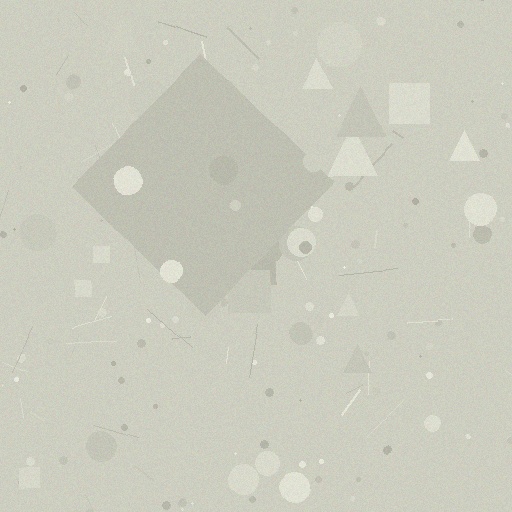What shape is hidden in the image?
A diamond is hidden in the image.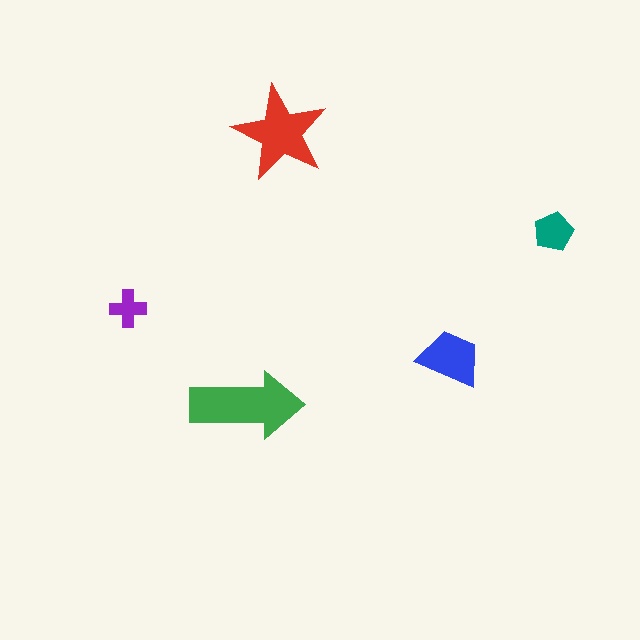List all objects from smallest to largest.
The purple cross, the teal pentagon, the blue trapezoid, the red star, the green arrow.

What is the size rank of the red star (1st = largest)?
2nd.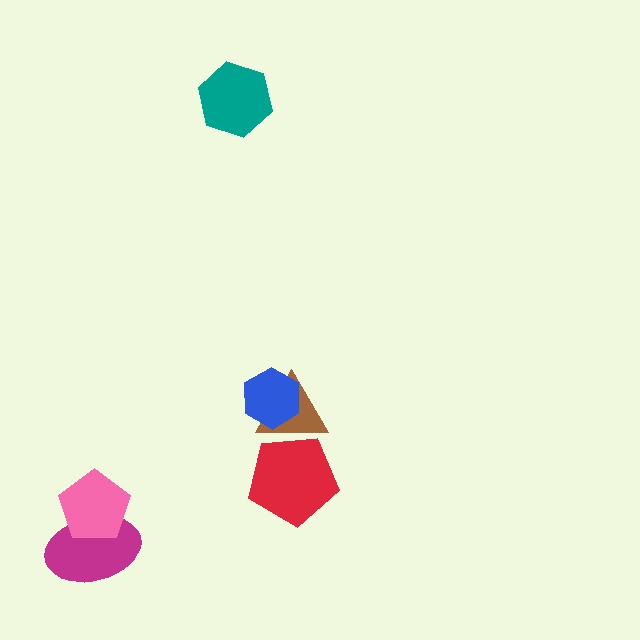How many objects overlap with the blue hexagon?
1 object overlaps with the blue hexagon.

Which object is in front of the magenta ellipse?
The pink pentagon is in front of the magenta ellipse.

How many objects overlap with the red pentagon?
1 object overlaps with the red pentagon.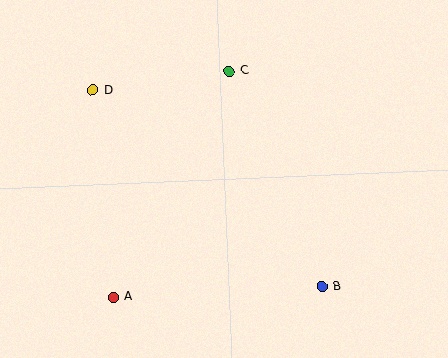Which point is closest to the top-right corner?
Point C is closest to the top-right corner.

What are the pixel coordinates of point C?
Point C is at (229, 71).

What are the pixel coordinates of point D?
Point D is at (93, 90).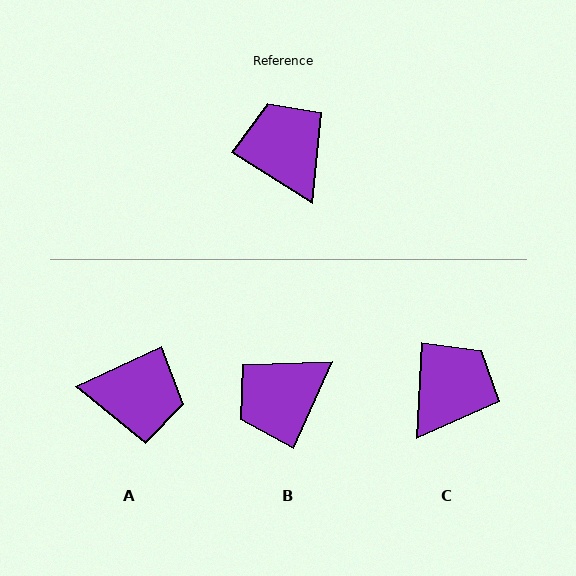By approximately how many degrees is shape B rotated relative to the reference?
Approximately 97 degrees counter-clockwise.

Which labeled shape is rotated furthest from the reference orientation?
A, about 123 degrees away.